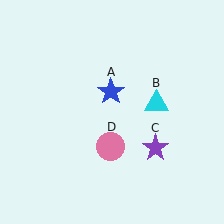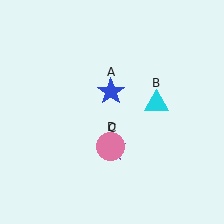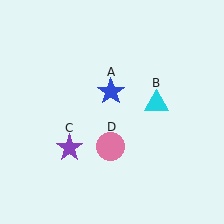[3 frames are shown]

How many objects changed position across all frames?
1 object changed position: purple star (object C).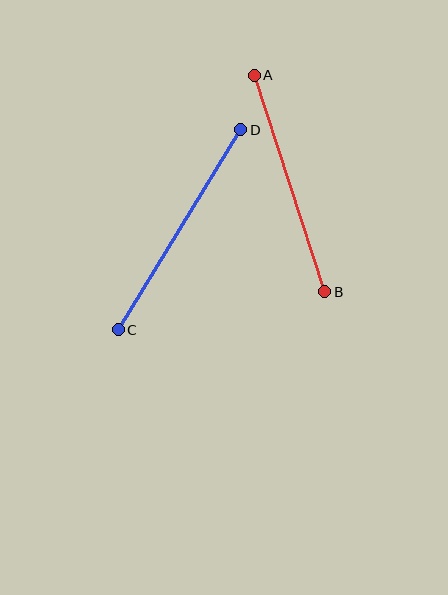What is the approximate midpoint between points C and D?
The midpoint is at approximately (179, 230) pixels.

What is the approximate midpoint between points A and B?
The midpoint is at approximately (290, 183) pixels.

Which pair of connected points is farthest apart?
Points C and D are farthest apart.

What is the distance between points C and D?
The distance is approximately 235 pixels.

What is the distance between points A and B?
The distance is approximately 228 pixels.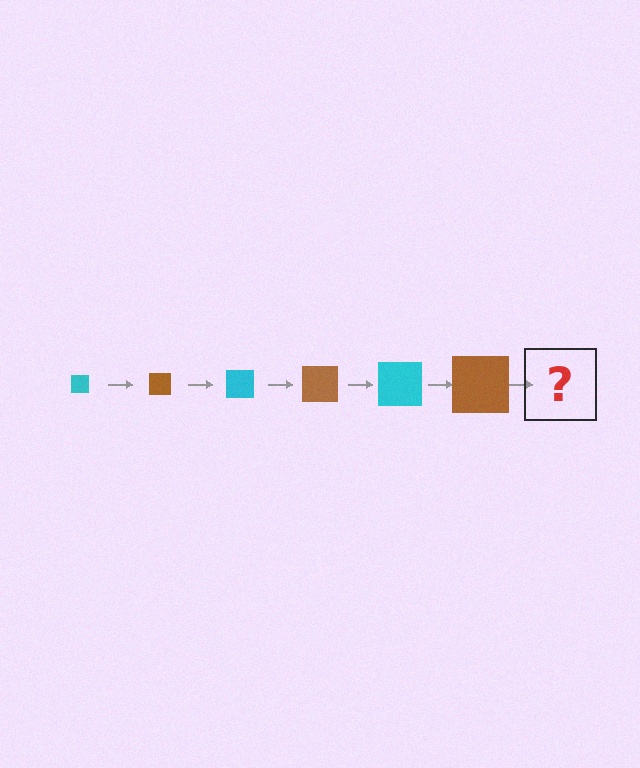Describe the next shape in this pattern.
It should be a cyan square, larger than the previous one.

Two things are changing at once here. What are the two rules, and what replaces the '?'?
The two rules are that the square grows larger each step and the color cycles through cyan and brown. The '?' should be a cyan square, larger than the previous one.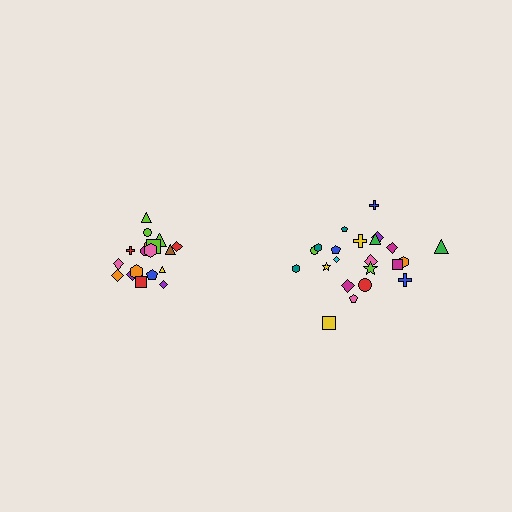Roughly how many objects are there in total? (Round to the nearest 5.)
Roughly 40 objects in total.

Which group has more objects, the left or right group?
The right group.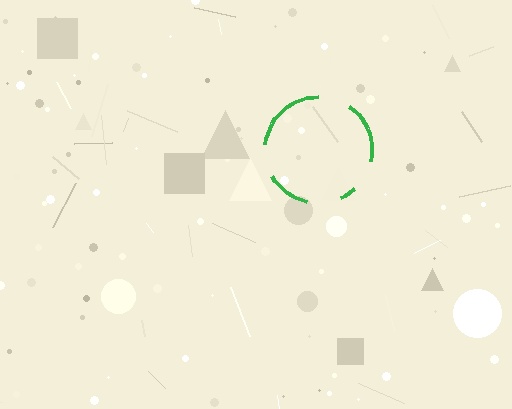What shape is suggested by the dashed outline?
The dashed outline suggests a circle.